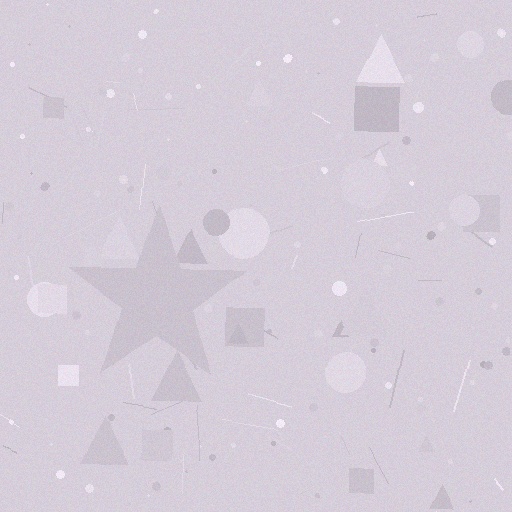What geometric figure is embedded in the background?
A star is embedded in the background.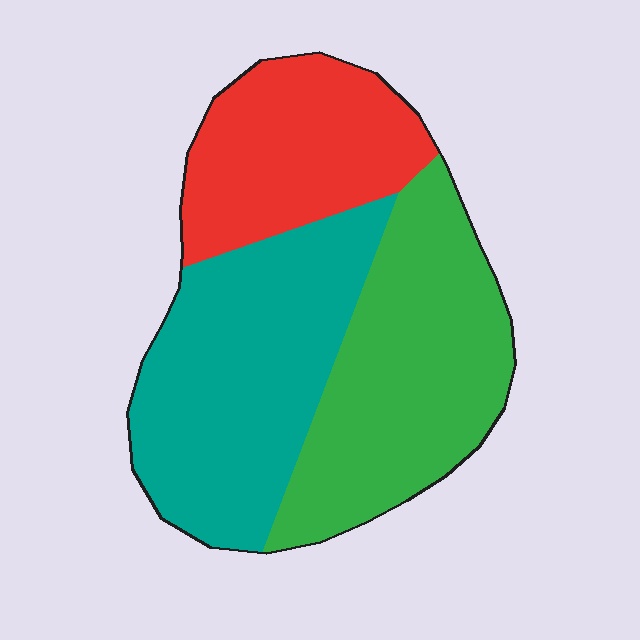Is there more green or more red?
Green.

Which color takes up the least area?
Red, at roughly 25%.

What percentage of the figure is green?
Green covers 36% of the figure.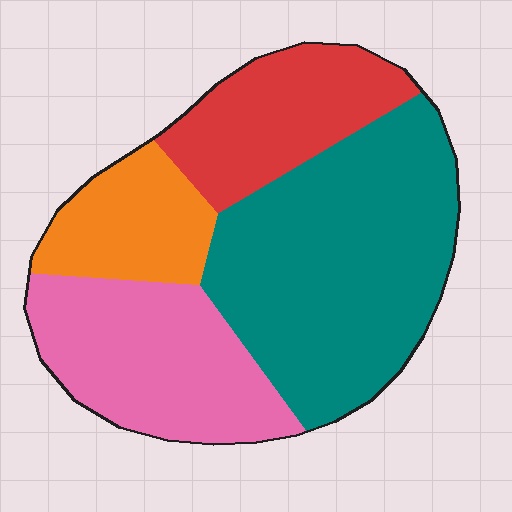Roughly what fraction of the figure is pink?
Pink covers 25% of the figure.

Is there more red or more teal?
Teal.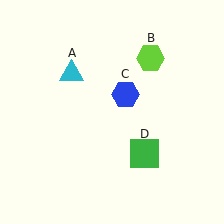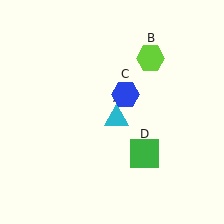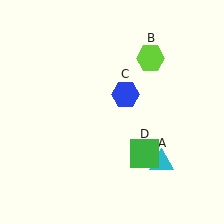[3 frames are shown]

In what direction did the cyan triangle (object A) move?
The cyan triangle (object A) moved down and to the right.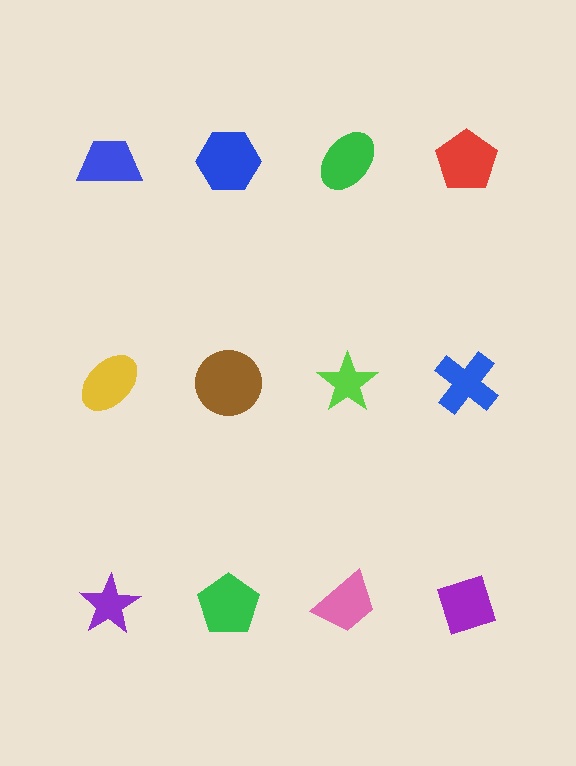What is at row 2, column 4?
A blue cross.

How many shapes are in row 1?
4 shapes.